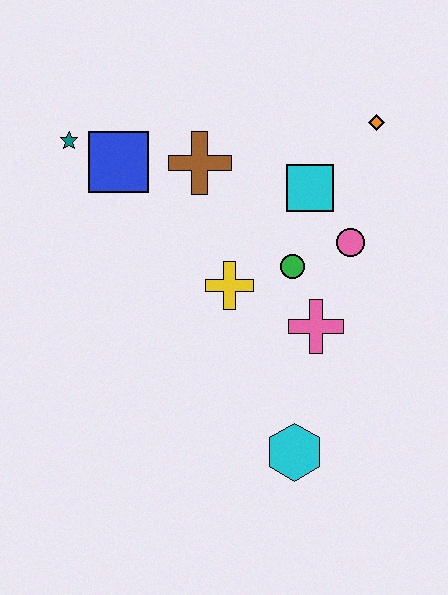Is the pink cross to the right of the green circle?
Yes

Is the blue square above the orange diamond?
No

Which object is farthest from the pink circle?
The teal star is farthest from the pink circle.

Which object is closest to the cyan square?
The pink circle is closest to the cyan square.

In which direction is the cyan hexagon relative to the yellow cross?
The cyan hexagon is below the yellow cross.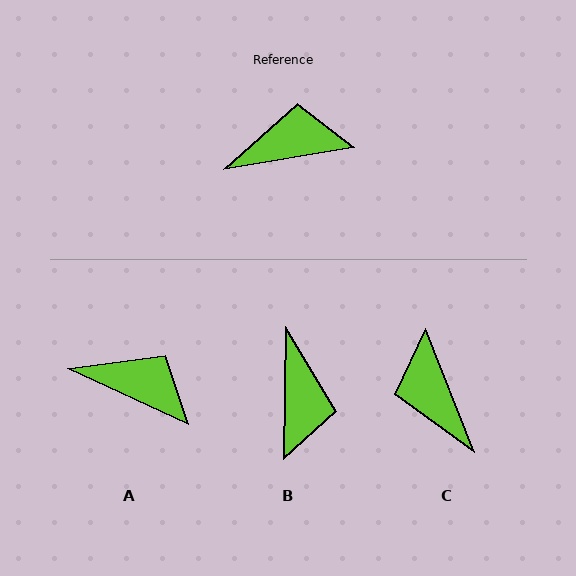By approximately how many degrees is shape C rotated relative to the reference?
Approximately 102 degrees counter-clockwise.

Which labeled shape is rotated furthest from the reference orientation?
C, about 102 degrees away.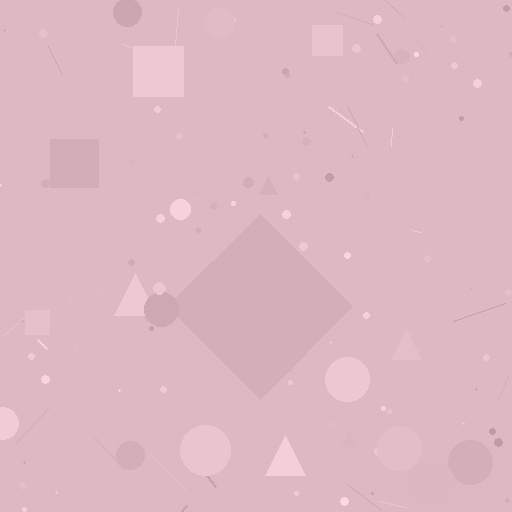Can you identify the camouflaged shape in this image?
The camouflaged shape is a diamond.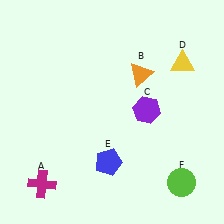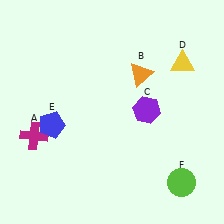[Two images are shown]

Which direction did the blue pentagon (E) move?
The blue pentagon (E) moved left.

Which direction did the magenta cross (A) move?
The magenta cross (A) moved up.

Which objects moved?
The objects that moved are: the magenta cross (A), the blue pentagon (E).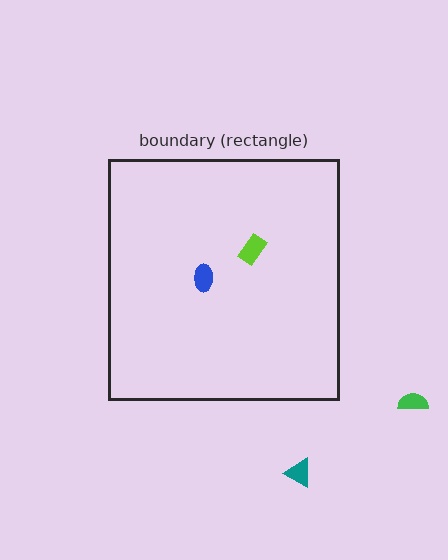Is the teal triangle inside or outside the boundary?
Outside.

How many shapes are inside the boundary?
2 inside, 2 outside.